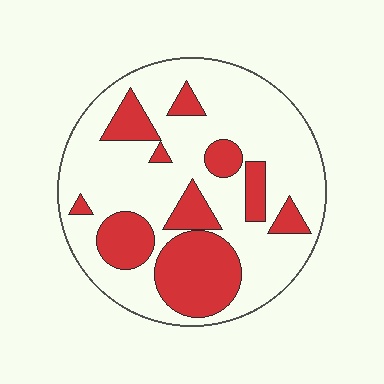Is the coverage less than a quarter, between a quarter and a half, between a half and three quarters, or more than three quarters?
Between a quarter and a half.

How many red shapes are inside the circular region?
10.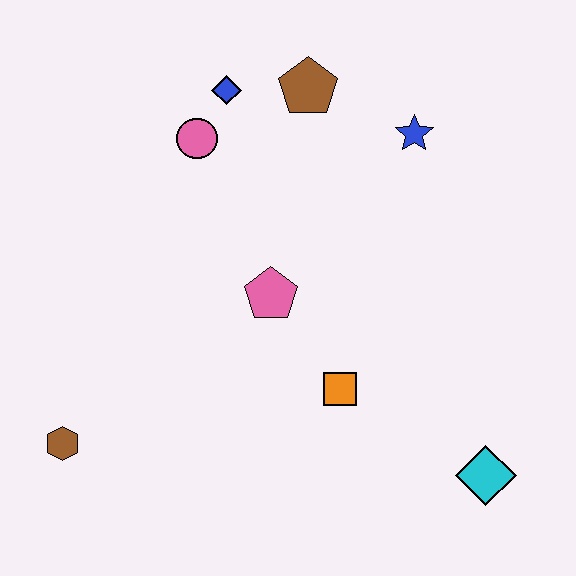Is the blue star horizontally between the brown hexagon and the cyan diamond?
Yes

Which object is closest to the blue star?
The brown pentagon is closest to the blue star.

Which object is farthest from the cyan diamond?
The blue diamond is farthest from the cyan diamond.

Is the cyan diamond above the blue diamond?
No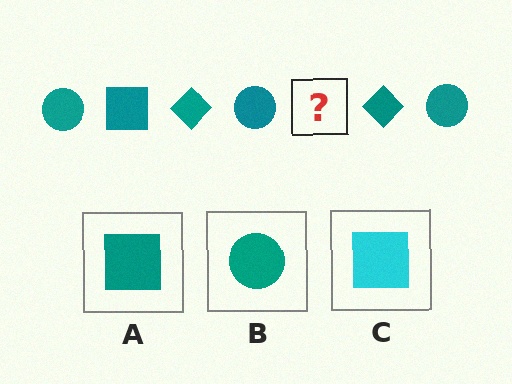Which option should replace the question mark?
Option A.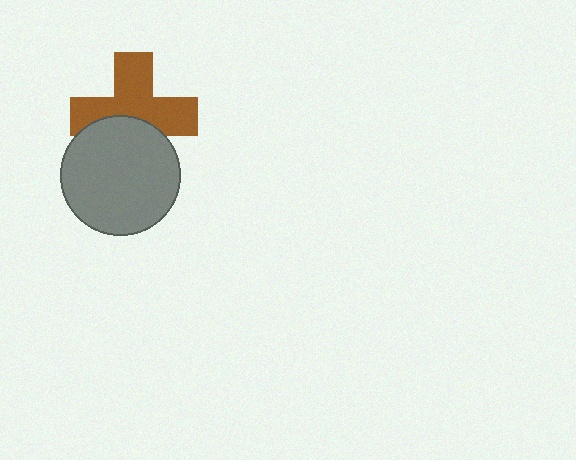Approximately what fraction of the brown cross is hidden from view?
Roughly 36% of the brown cross is hidden behind the gray circle.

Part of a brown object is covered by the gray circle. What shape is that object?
It is a cross.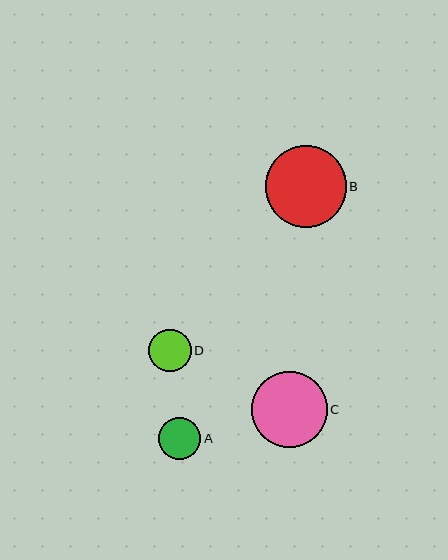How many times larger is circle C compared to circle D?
Circle C is approximately 1.8 times the size of circle D.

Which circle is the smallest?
Circle D is the smallest with a size of approximately 43 pixels.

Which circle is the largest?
Circle B is the largest with a size of approximately 81 pixels.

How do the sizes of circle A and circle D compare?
Circle A and circle D are approximately the same size.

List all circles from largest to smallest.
From largest to smallest: B, C, A, D.